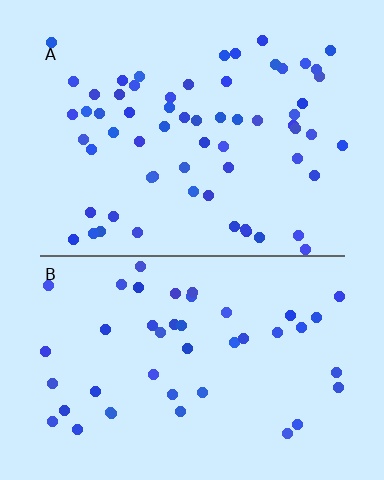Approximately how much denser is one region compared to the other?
Approximately 1.4× — region A over region B.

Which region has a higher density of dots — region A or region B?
A (the top).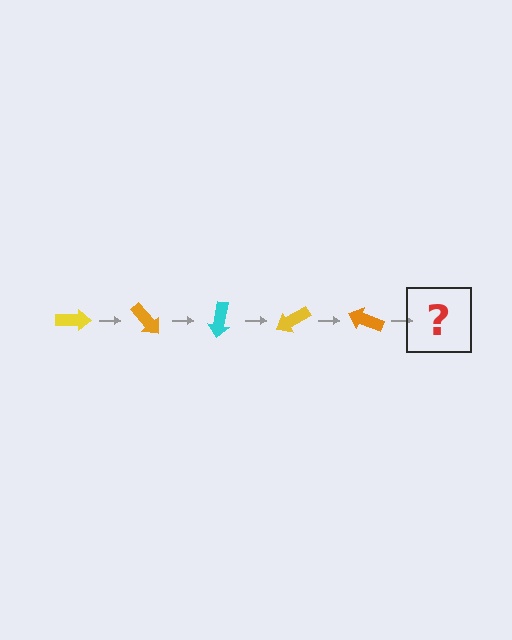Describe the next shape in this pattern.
It should be a cyan arrow, rotated 250 degrees from the start.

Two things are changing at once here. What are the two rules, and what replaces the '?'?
The two rules are that it rotates 50 degrees each step and the color cycles through yellow, orange, and cyan. The '?' should be a cyan arrow, rotated 250 degrees from the start.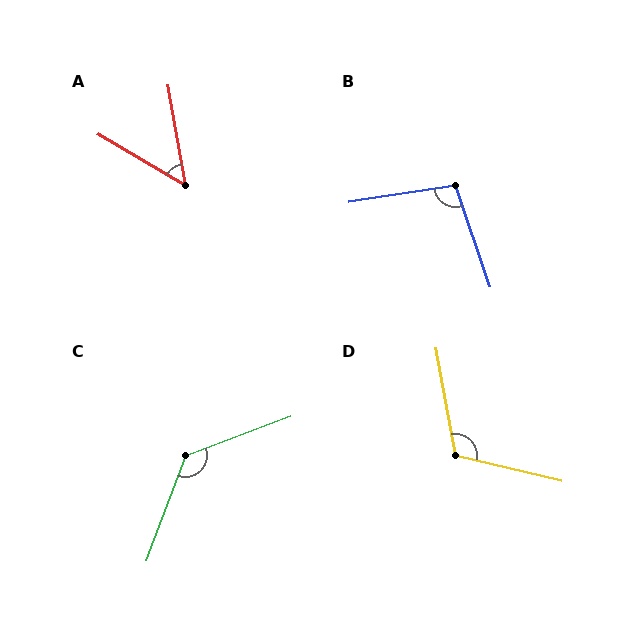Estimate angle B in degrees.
Approximately 100 degrees.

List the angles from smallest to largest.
A (49°), B (100°), D (113°), C (131°).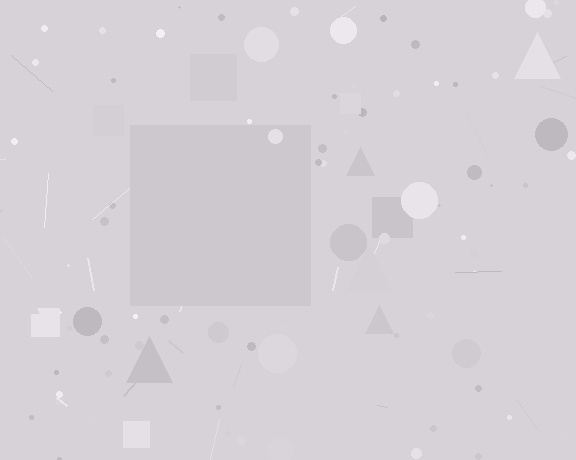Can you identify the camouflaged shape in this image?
The camouflaged shape is a square.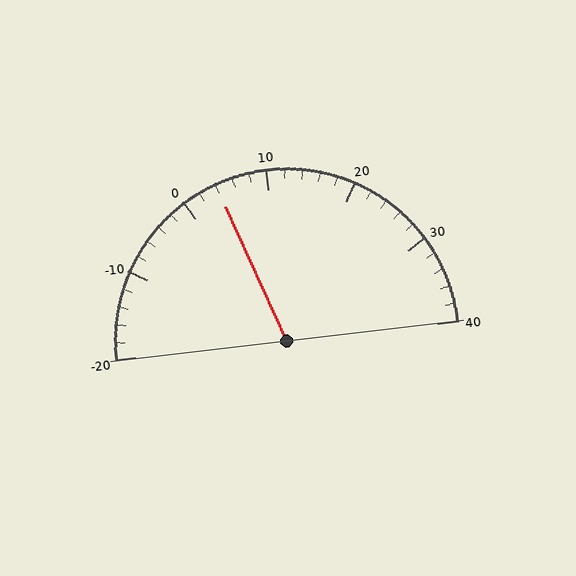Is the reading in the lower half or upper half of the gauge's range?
The reading is in the lower half of the range (-20 to 40).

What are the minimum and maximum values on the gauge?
The gauge ranges from -20 to 40.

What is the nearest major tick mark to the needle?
The nearest major tick mark is 0.